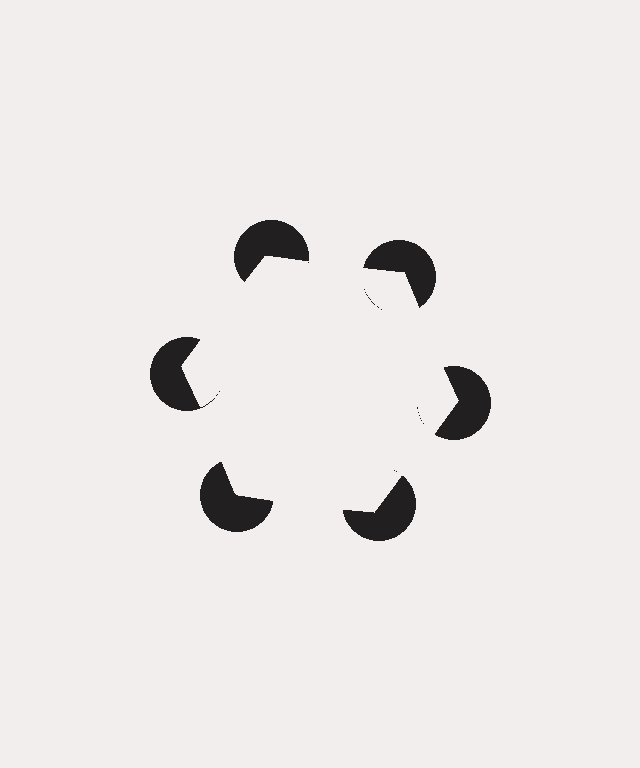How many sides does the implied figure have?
6 sides.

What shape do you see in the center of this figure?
An illusory hexagon — its edges are inferred from the aligned wedge cuts in the pac-man discs, not physically drawn.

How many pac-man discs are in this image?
There are 6 — one at each vertex of the illusory hexagon.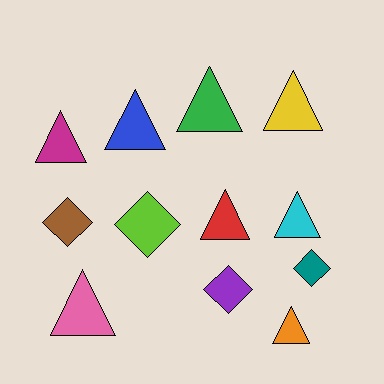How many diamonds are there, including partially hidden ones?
There are 4 diamonds.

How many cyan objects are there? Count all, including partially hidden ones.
There is 1 cyan object.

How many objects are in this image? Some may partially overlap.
There are 12 objects.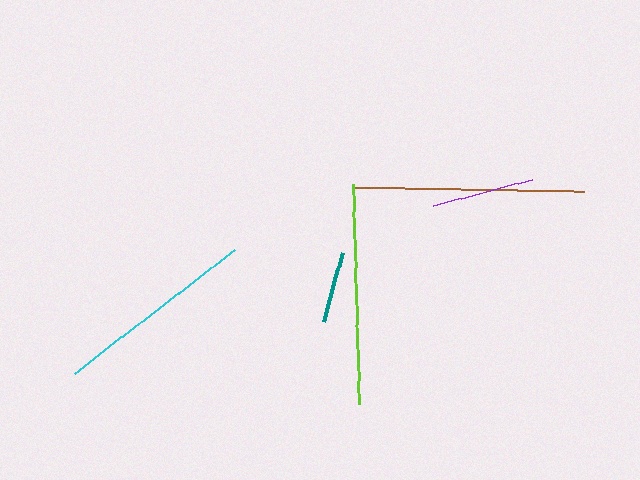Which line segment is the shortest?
The teal line is the shortest at approximately 71 pixels.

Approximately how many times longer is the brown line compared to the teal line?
The brown line is approximately 3.3 times the length of the teal line.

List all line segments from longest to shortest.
From longest to shortest: brown, lime, cyan, purple, teal.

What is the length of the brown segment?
The brown segment is approximately 233 pixels long.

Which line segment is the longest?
The brown line is the longest at approximately 233 pixels.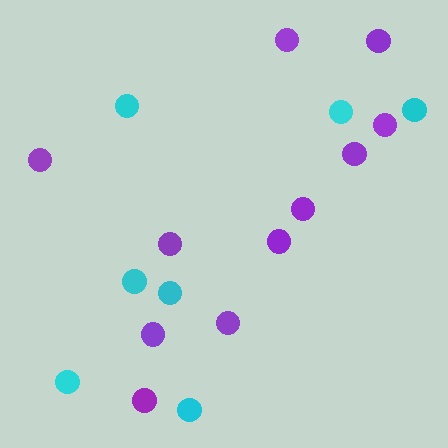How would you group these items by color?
There are 2 groups: one group of purple circles (11) and one group of cyan circles (7).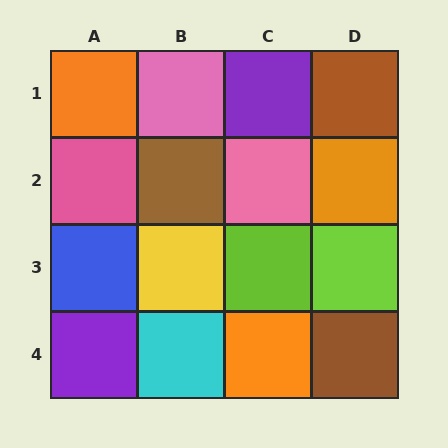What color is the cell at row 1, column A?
Orange.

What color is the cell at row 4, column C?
Orange.